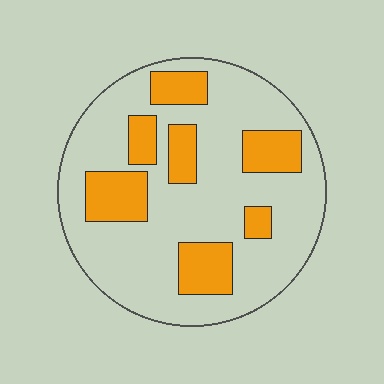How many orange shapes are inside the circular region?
7.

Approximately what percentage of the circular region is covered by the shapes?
Approximately 25%.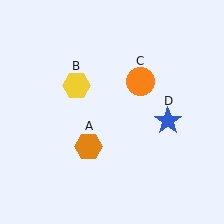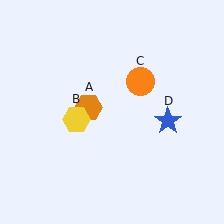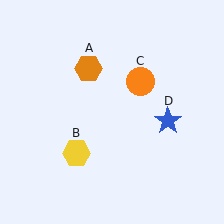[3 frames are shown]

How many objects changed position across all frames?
2 objects changed position: orange hexagon (object A), yellow hexagon (object B).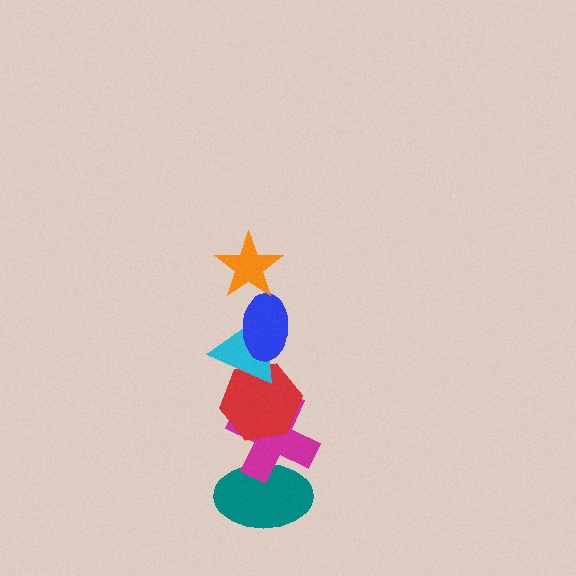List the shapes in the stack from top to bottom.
From top to bottom: the orange star, the blue ellipse, the cyan triangle, the red hexagon, the magenta cross, the teal ellipse.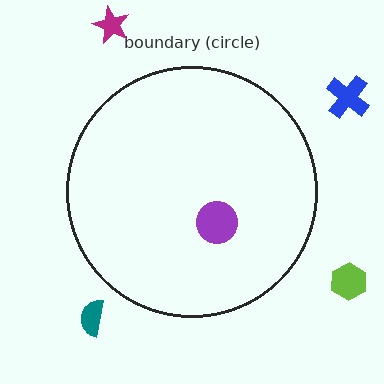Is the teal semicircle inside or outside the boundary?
Outside.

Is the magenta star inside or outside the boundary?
Outside.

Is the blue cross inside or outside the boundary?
Outside.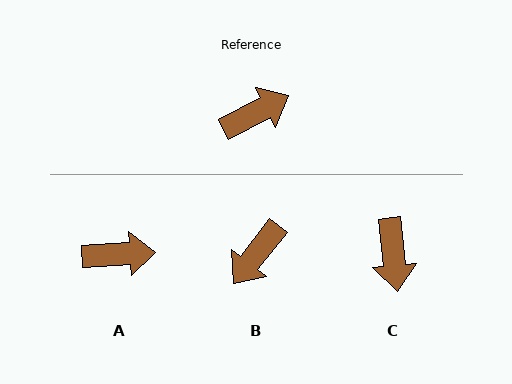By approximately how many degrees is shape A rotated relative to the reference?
Approximately 24 degrees clockwise.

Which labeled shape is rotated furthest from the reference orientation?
B, about 155 degrees away.